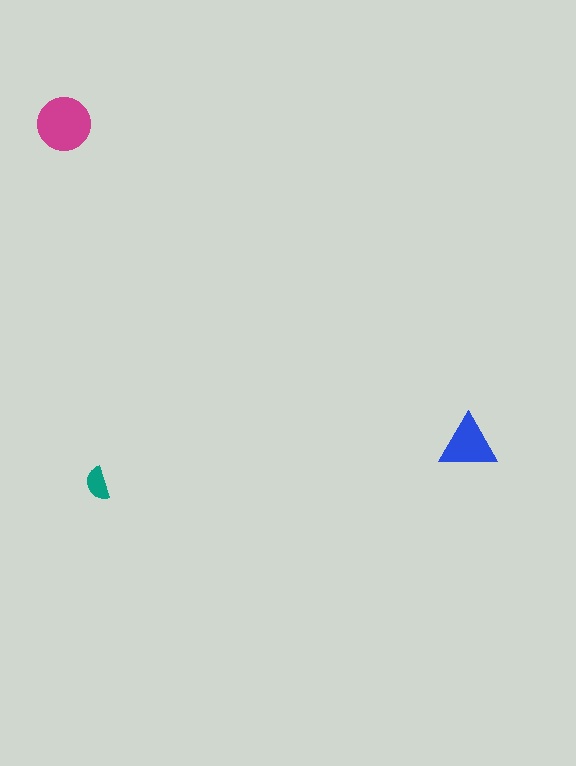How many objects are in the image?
There are 3 objects in the image.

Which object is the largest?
The magenta circle.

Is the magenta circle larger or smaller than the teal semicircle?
Larger.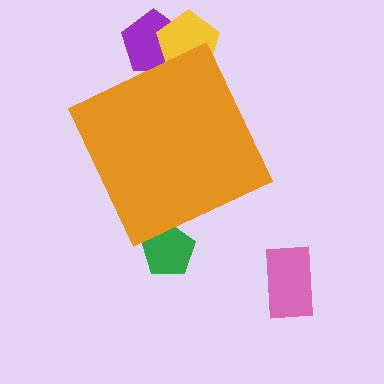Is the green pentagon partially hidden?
Yes, the green pentagon is partially hidden behind the orange diamond.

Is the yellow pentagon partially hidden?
Yes, the yellow pentagon is partially hidden behind the orange diamond.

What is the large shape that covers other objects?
An orange diamond.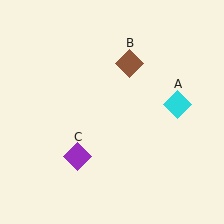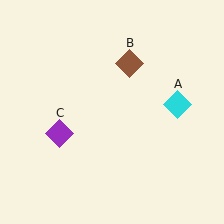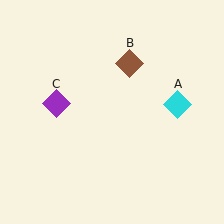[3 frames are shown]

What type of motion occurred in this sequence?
The purple diamond (object C) rotated clockwise around the center of the scene.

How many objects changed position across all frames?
1 object changed position: purple diamond (object C).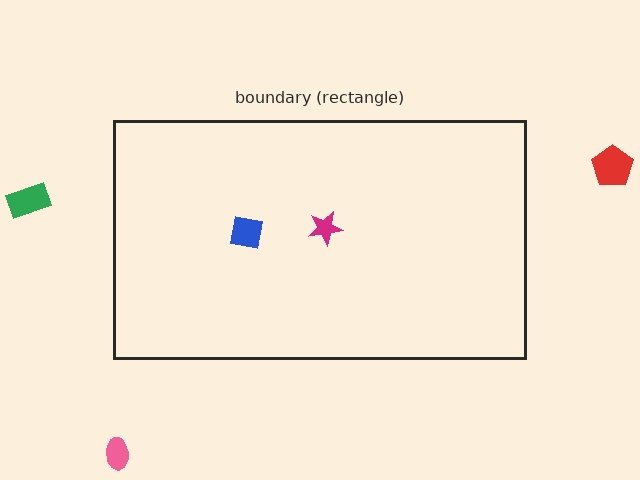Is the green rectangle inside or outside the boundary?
Outside.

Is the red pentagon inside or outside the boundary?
Outside.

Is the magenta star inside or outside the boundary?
Inside.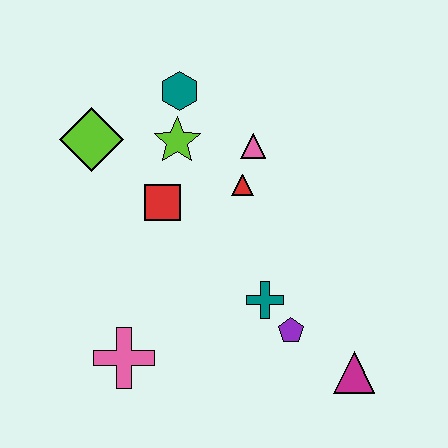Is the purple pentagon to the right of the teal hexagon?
Yes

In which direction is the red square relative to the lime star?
The red square is below the lime star.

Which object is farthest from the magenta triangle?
The lime diamond is farthest from the magenta triangle.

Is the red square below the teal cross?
No